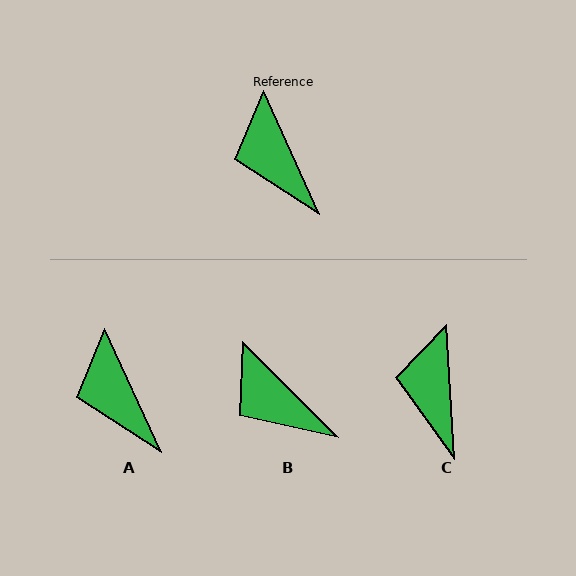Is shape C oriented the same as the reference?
No, it is off by about 21 degrees.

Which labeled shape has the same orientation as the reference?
A.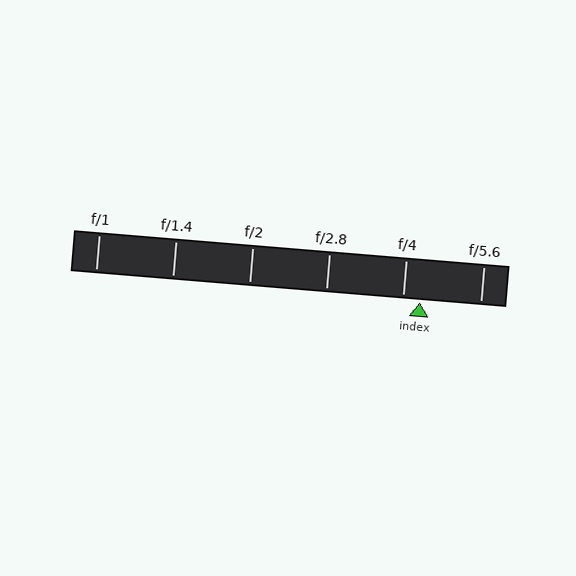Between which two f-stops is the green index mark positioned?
The index mark is between f/4 and f/5.6.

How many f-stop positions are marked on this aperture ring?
There are 6 f-stop positions marked.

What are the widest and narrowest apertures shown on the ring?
The widest aperture shown is f/1 and the narrowest is f/5.6.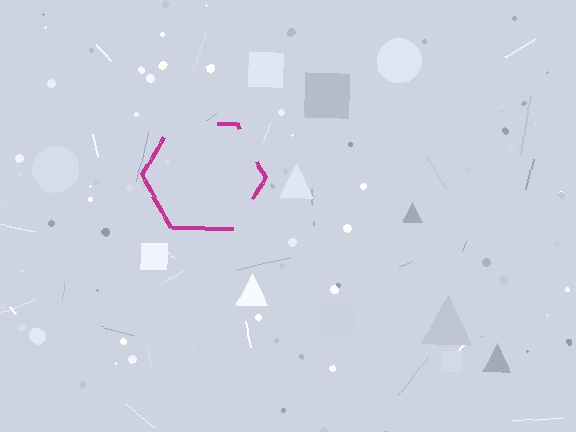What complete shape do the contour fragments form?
The contour fragments form a hexagon.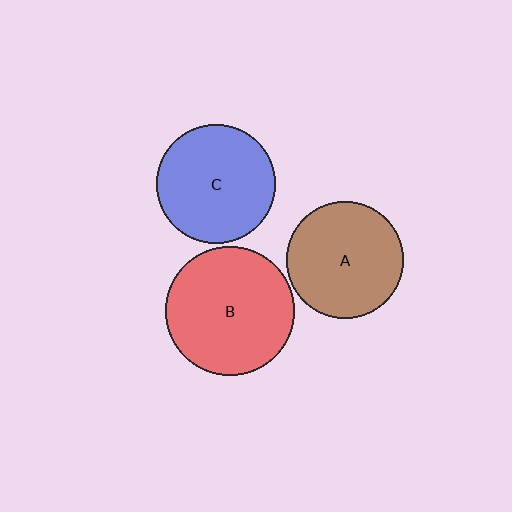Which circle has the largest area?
Circle B (red).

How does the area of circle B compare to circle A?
Approximately 1.2 times.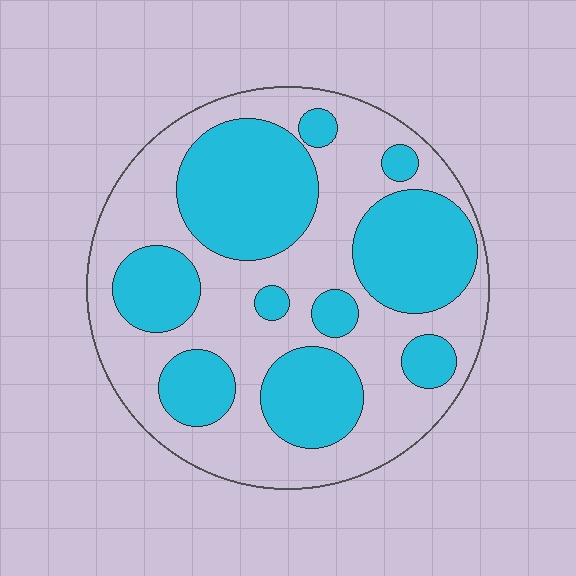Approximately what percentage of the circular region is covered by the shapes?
Approximately 45%.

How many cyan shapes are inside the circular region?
10.